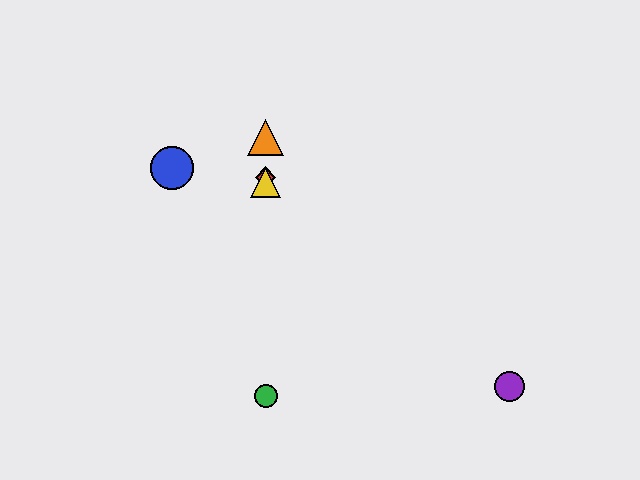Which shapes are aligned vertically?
The red diamond, the green circle, the yellow triangle, the orange triangle are aligned vertically.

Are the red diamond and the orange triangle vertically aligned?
Yes, both are at x≈266.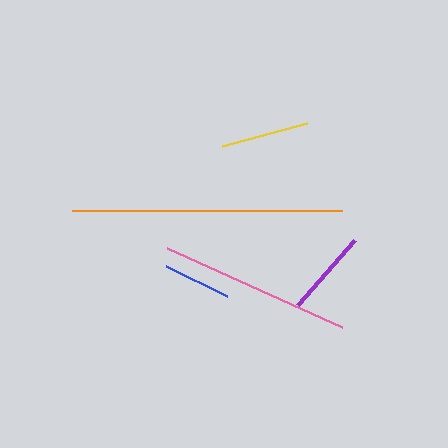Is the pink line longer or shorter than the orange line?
The orange line is longer than the pink line.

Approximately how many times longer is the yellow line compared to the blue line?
The yellow line is approximately 1.3 times the length of the blue line.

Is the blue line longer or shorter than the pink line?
The pink line is longer than the blue line.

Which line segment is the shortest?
The blue line is the shortest at approximately 68 pixels.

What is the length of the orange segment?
The orange segment is approximately 270 pixels long.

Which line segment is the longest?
The orange line is the longest at approximately 270 pixels.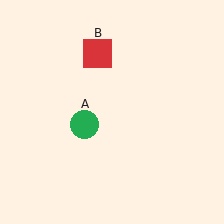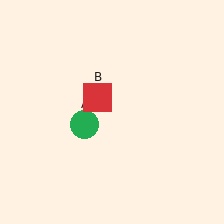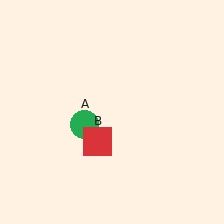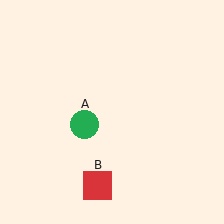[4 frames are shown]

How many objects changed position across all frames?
1 object changed position: red square (object B).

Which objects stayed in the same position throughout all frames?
Green circle (object A) remained stationary.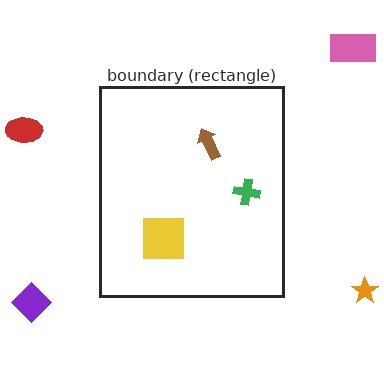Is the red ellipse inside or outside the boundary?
Outside.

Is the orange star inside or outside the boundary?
Outside.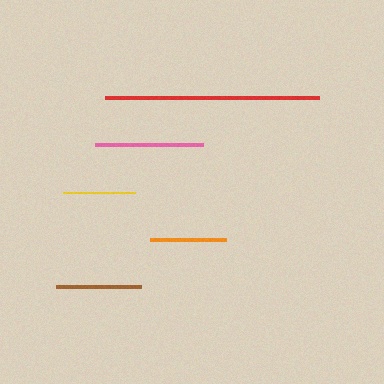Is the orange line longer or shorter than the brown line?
The brown line is longer than the orange line.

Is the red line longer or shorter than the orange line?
The red line is longer than the orange line.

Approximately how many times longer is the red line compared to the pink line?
The red line is approximately 2.0 times the length of the pink line.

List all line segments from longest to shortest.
From longest to shortest: red, pink, brown, orange, yellow.